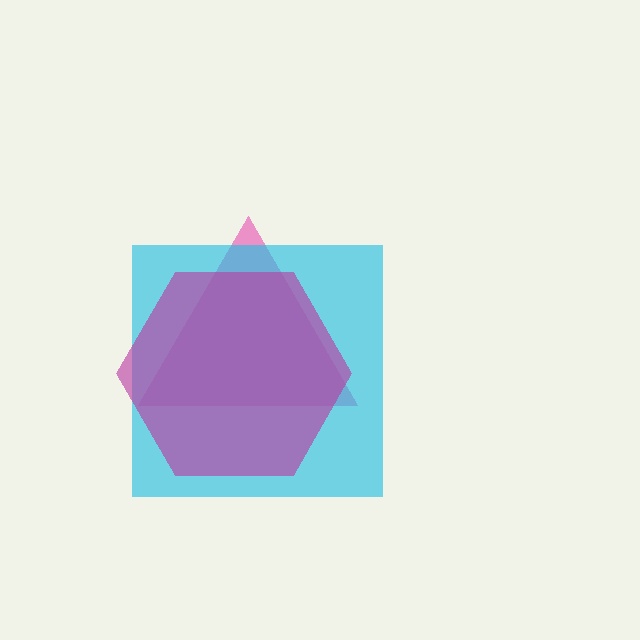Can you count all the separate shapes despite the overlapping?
Yes, there are 3 separate shapes.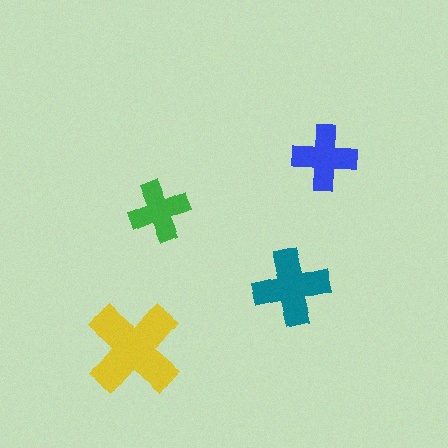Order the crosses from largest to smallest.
the yellow one, the teal one, the blue one, the green one.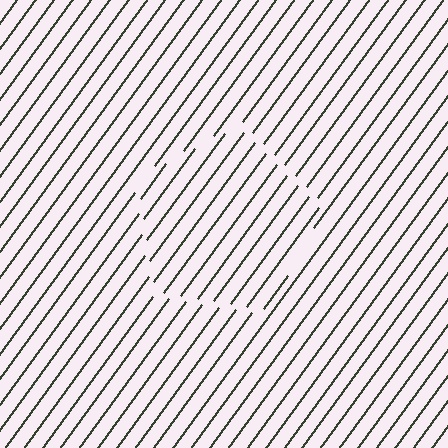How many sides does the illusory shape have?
5 sides — the line-ends trace a pentagon.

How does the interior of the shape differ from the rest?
The interior of the shape contains the same grating, shifted by half a period — the contour is defined by the phase discontinuity where line-ends from the inner and outer gratings abut.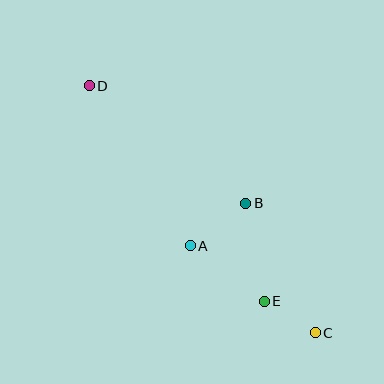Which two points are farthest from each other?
Points C and D are farthest from each other.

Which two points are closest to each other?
Points C and E are closest to each other.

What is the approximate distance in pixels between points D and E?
The distance between D and E is approximately 278 pixels.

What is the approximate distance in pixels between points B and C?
The distance between B and C is approximately 147 pixels.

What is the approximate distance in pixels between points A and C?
The distance between A and C is approximately 152 pixels.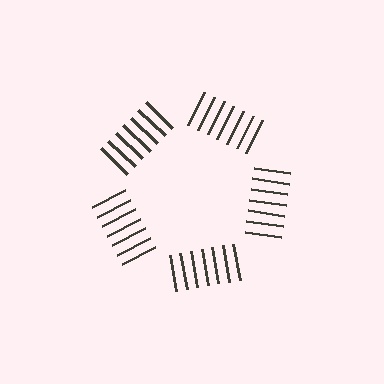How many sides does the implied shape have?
5 sides — the line-ends trace a pentagon.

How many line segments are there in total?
35 — 7 along each of the 5 edges.